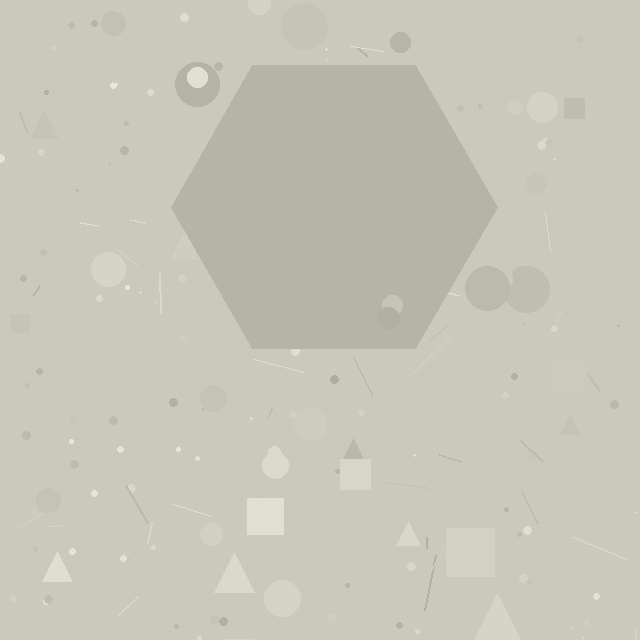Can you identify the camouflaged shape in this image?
The camouflaged shape is a hexagon.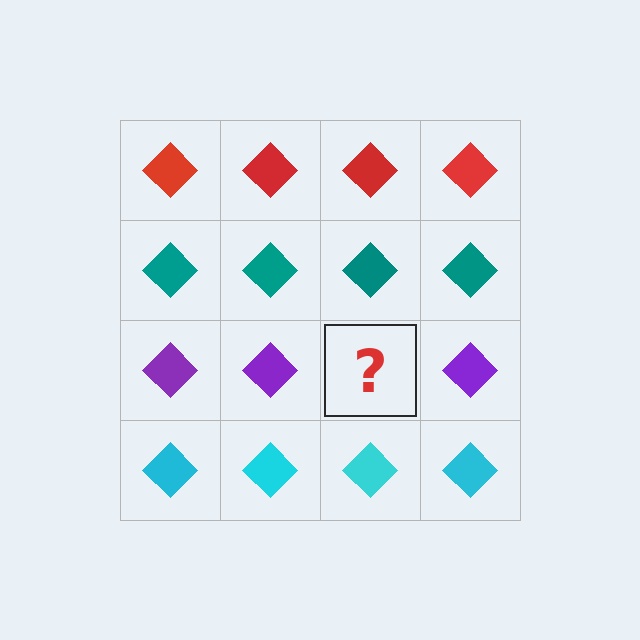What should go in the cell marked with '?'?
The missing cell should contain a purple diamond.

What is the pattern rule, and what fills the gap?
The rule is that each row has a consistent color. The gap should be filled with a purple diamond.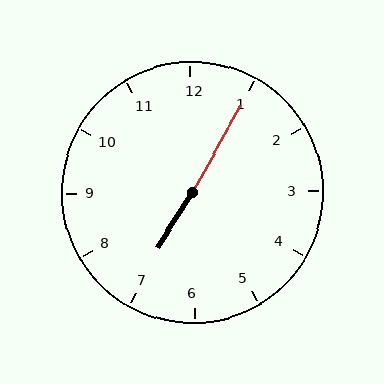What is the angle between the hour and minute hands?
Approximately 178 degrees.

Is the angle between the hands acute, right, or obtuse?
It is obtuse.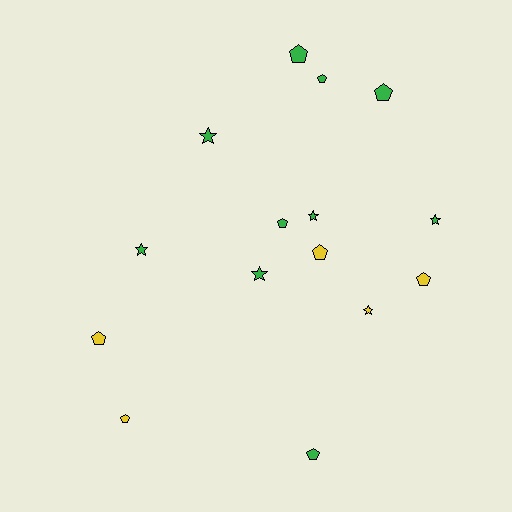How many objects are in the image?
There are 15 objects.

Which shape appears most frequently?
Pentagon, with 9 objects.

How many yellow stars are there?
There is 1 yellow star.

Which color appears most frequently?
Green, with 10 objects.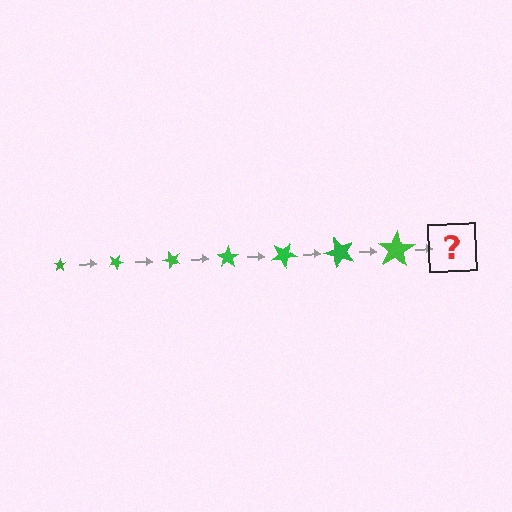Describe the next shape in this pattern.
It should be a star, larger than the previous one and rotated 175 degrees from the start.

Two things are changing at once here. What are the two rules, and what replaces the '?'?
The two rules are that the star grows larger each step and it rotates 25 degrees each step. The '?' should be a star, larger than the previous one and rotated 175 degrees from the start.